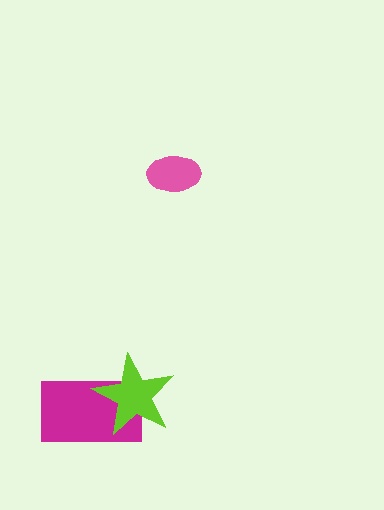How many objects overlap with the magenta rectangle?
1 object overlaps with the magenta rectangle.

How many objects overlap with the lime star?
1 object overlaps with the lime star.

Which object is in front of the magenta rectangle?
The lime star is in front of the magenta rectangle.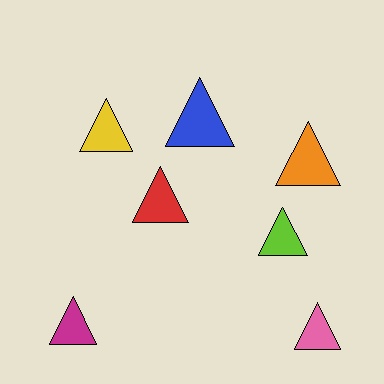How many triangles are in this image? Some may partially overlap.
There are 7 triangles.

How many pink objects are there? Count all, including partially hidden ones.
There is 1 pink object.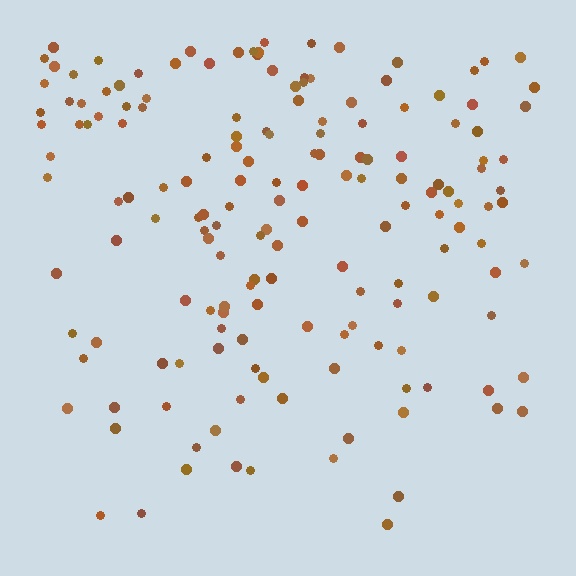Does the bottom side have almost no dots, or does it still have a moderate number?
Still a moderate number, just noticeably fewer than the top.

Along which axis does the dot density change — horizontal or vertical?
Vertical.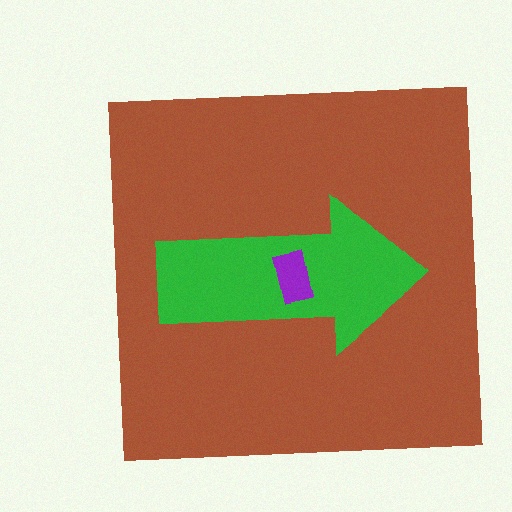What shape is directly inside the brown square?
The green arrow.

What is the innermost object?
The purple rectangle.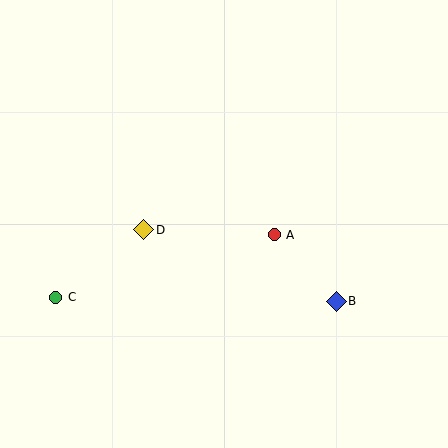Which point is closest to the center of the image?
Point A at (274, 235) is closest to the center.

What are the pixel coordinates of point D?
Point D is at (144, 230).